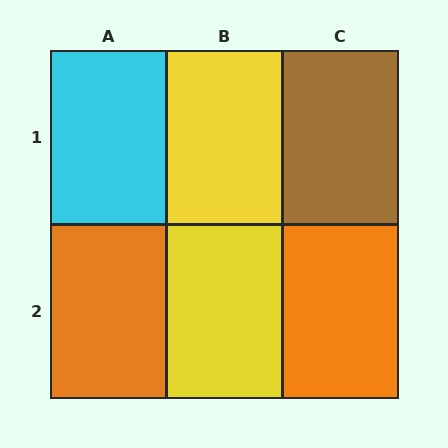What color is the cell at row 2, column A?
Orange.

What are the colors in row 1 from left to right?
Cyan, yellow, brown.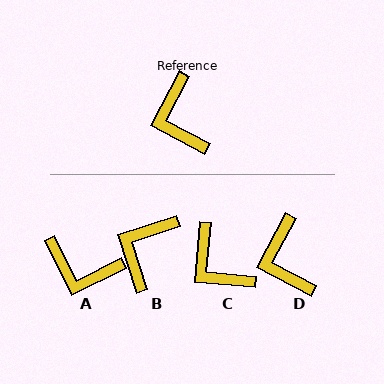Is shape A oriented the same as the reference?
No, it is off by about 55 degrees.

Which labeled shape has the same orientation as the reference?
D.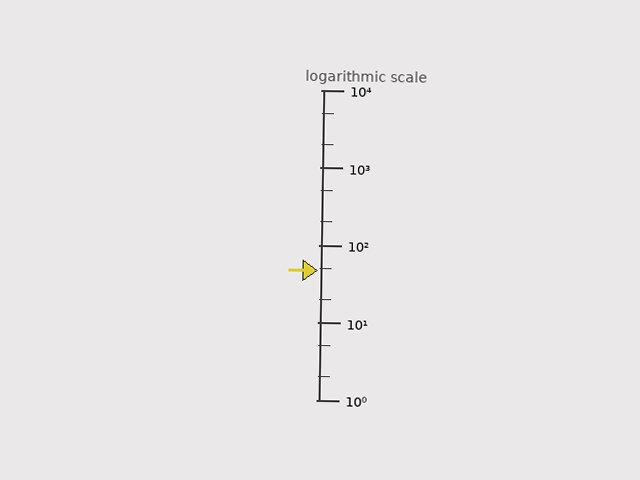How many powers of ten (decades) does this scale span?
The scale spans 4 decades, from 1 to 10000.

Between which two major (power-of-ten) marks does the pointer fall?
The pointer is between 10 and 100.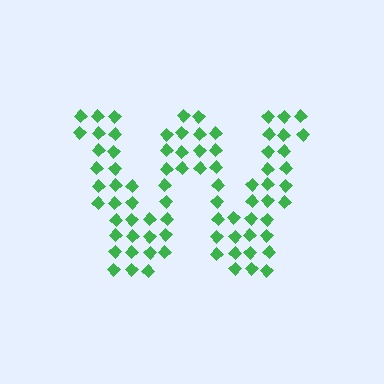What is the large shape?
The large shape is the letter W.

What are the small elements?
The small elements are diamonds.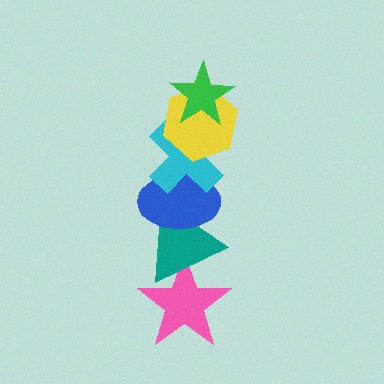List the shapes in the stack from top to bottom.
From top to bottom: the green star, the yellow hexagon, the cyan cross, the blue ellipse, the teal triangle, the pink star.